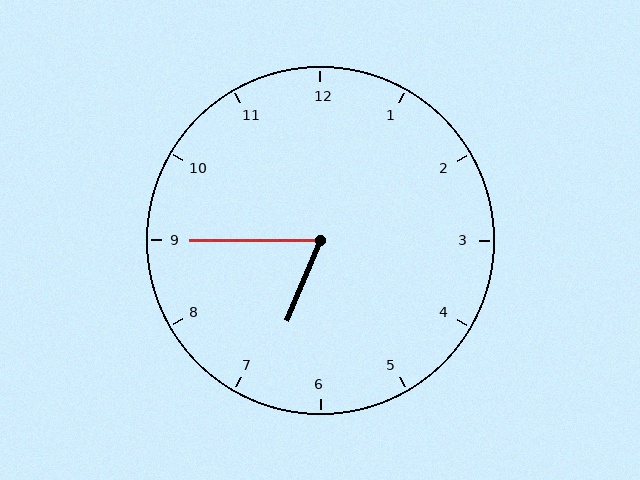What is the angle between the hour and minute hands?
Approximately 68 degrees.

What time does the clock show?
6:45.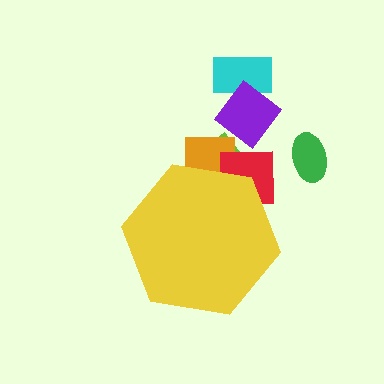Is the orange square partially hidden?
Yes, the orange square is partially hidden behind the yellow hexagon.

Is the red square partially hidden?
Yes, the red square is partially hidden behind the yellow hexagon.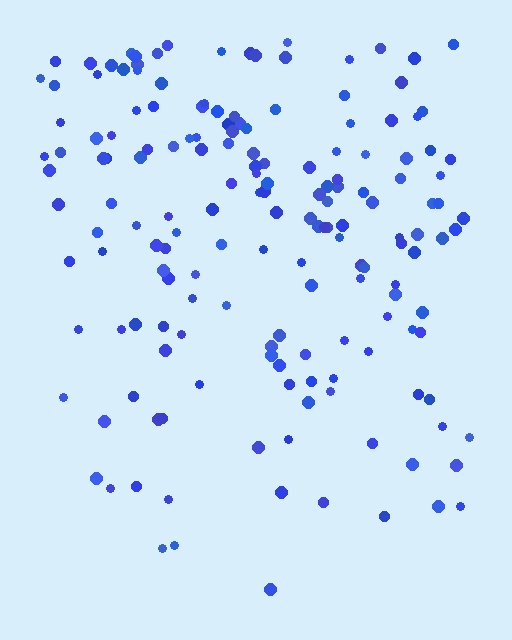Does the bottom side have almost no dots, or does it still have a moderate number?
Still a moderate number, just noticeably fewer than the top.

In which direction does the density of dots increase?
From bottom to top, with the top side densest.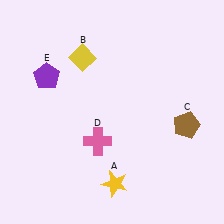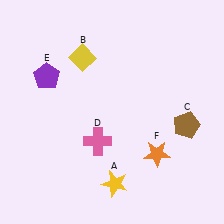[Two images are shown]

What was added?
An orange star (F) was added in Image 2.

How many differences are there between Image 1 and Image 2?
There is 1 difference between the two images.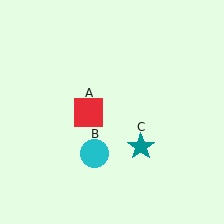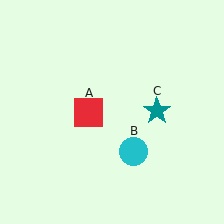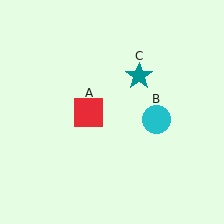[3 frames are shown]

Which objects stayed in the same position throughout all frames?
Red square (object A) remained stationary.